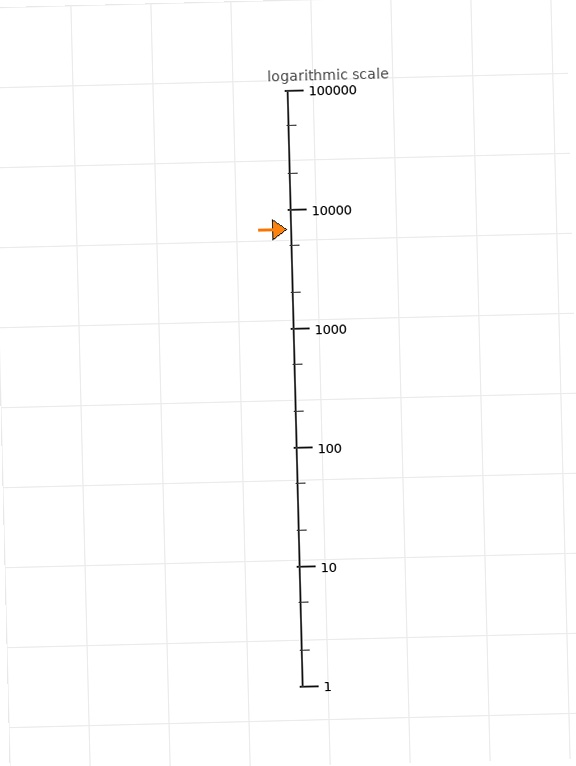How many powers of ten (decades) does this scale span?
The scale spans 5 decades, from 1 to 100000.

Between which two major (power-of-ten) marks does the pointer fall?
The pointer is between 1000 and 10000.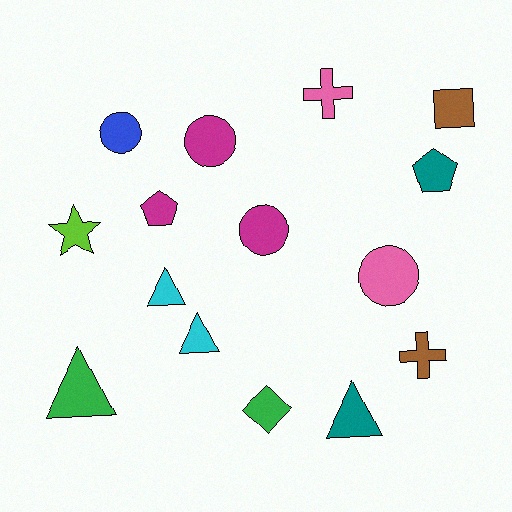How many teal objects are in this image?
There are 2 teal objects.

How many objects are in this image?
There are 15 objects.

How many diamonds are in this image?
There is 1 diamond.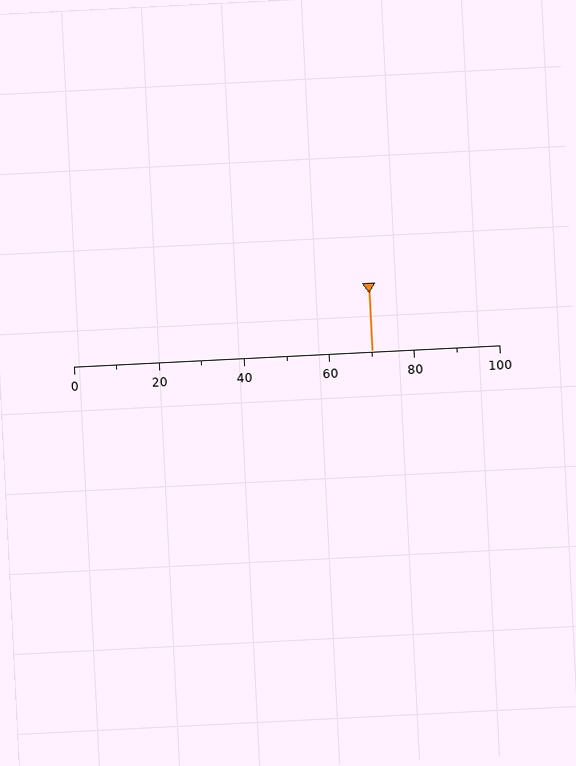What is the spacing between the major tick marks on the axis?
The major ticks are spaced 20 apart.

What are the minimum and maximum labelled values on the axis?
The axis runs from 0 to 100.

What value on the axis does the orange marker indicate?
The marker indicates approximately 70.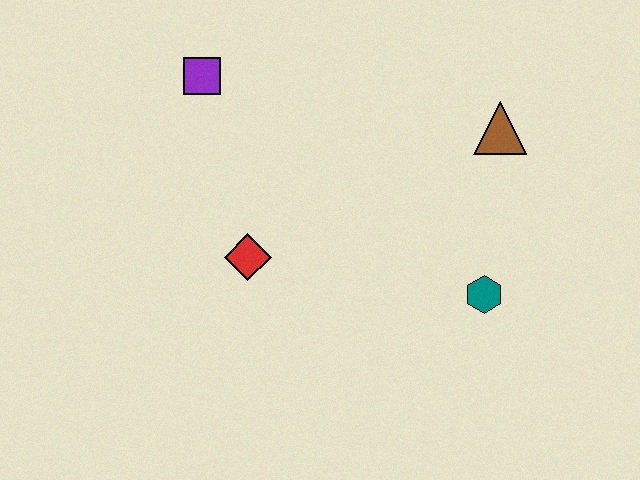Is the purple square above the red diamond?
Yes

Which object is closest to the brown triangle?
The teal hexagon is closest to the brown triangle.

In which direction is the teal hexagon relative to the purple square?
The teal hexagon is to the right of the purple square.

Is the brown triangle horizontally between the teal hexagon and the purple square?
No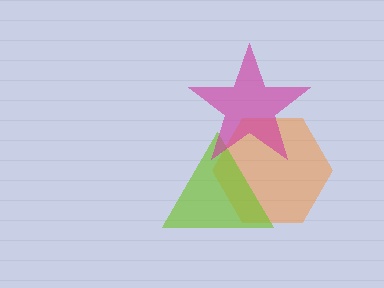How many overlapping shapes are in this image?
There are 3 overlapping shapes in the image.